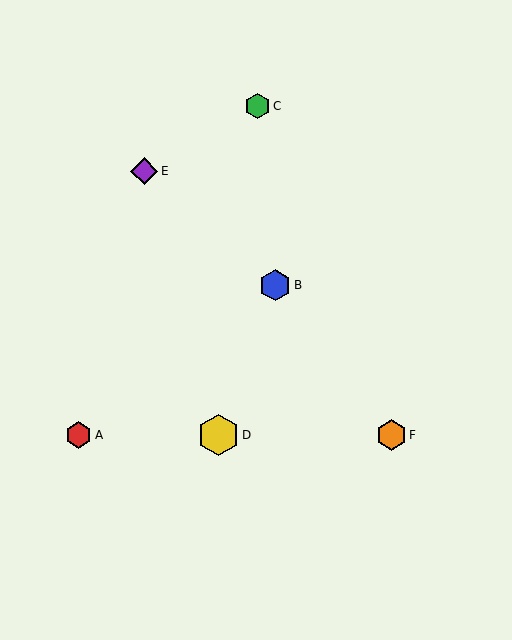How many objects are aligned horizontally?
3 objects (A, D, F) are aligned horizontally.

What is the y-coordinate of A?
Object A is at y≈435.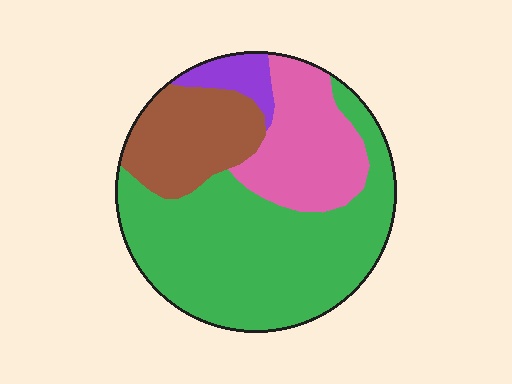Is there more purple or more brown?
Brown.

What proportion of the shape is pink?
Pink covers about 20% of the shape.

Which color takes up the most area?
Green, at roughly 55%.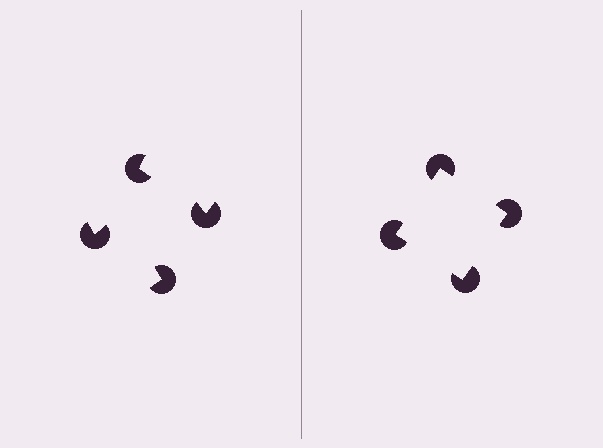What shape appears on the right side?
An illusory square.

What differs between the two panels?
The pac-man discs are positioned identically on both sides; only the wedge orientations differ. On the right they align to a square; on the left they are misaligned.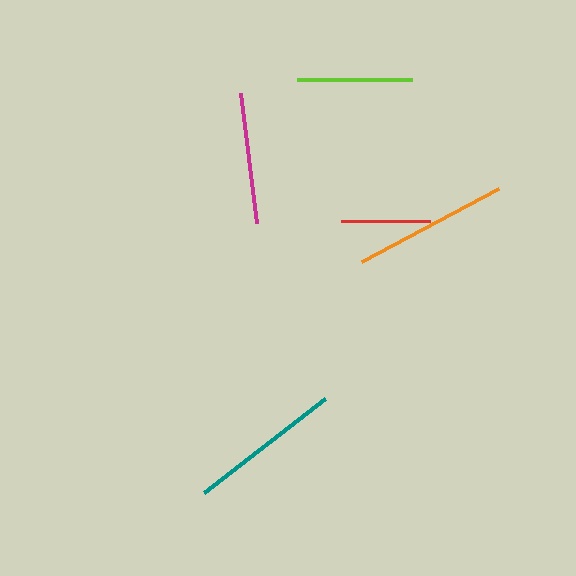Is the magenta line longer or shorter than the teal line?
The teal line is longer than the magenta line.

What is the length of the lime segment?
The lime segment is approximately 115 pixels long.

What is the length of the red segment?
The red segment is approximately 88 pixels long.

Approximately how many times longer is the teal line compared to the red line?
The teal line is approximately 1.7 times the length of the red line.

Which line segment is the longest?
The orange line is the longest at approximately 156 pixels.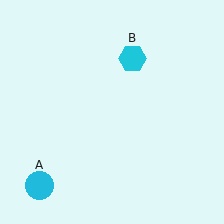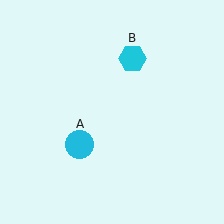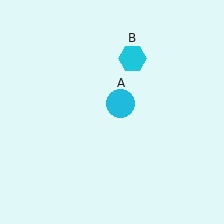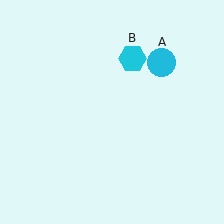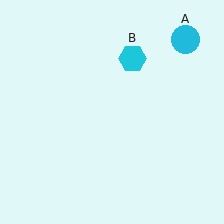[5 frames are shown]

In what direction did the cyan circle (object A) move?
The cyan circle (object A) moved up and to the right.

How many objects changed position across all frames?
1 object changed position: cyan circle (object A).